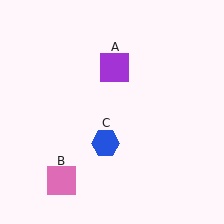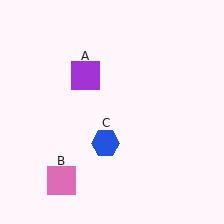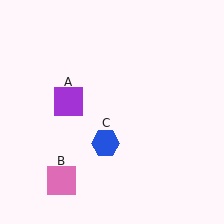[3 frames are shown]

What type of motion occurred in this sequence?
The purple square (object A) rotated counterclockwise around the center of the scene.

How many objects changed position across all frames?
1 object changed position: purple square (object A).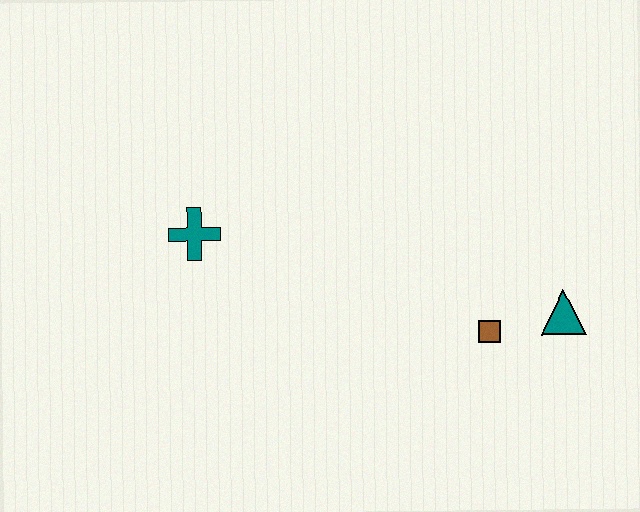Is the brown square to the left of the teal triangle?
Yes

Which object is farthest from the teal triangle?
The teal cross is farthest from the teal triangle.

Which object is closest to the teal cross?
The brown square is closest to the teal cross.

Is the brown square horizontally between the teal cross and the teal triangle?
Yes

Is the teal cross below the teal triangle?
No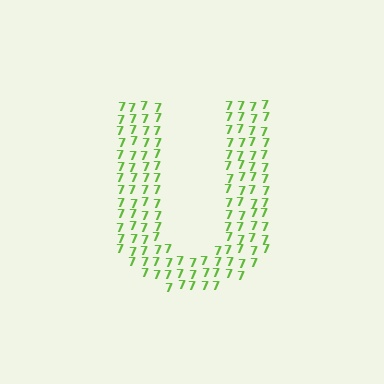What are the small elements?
The small elements are digit 7's.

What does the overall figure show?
The overall figure shows the letter U.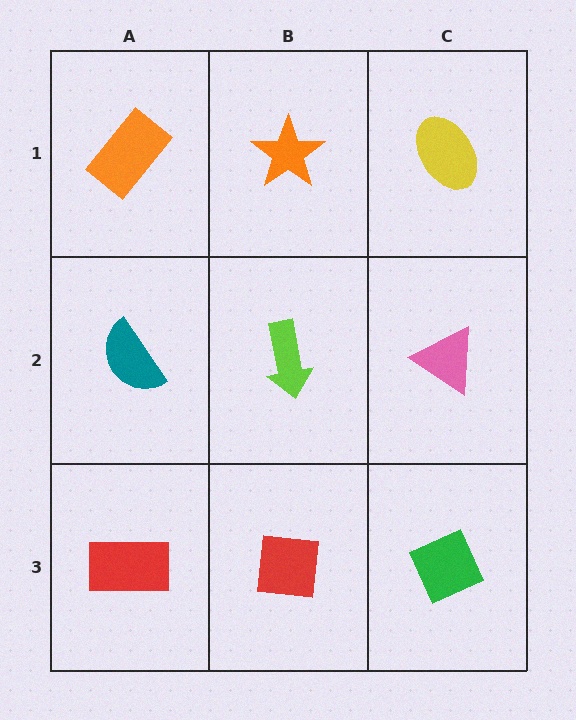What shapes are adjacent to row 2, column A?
An orange rectangle (row 1, column A), a red rectangle (row 3, column A), a lime arrow (row 2, column B).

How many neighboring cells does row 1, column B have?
3.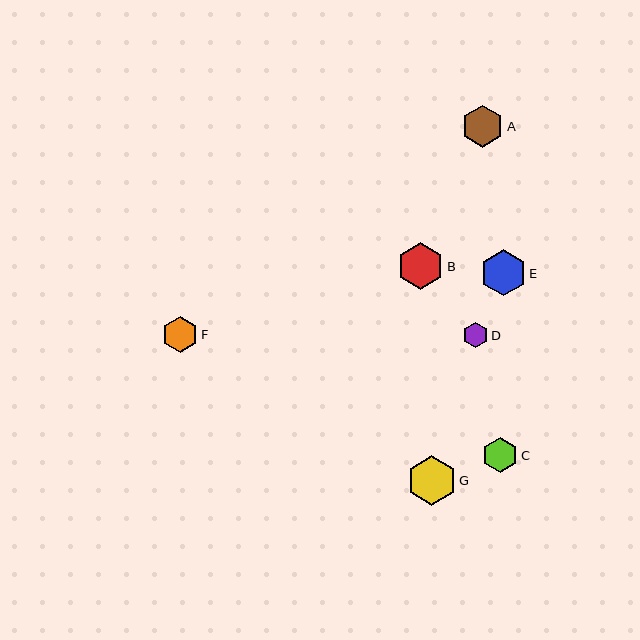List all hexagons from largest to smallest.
From largest to smallest: G, B, E, A, C, F, D.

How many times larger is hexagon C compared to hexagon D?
Hexagon C is approximately 1.4 times the size of hexagon D.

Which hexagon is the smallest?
Hexagon D is the smallest with a size of approximately 25 pixels.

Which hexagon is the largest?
Hexagon G is the largest with a size of approximately 49 pixels.